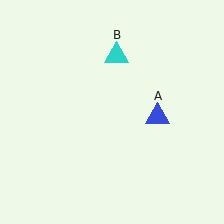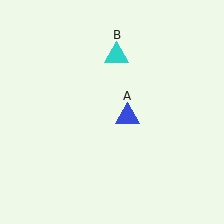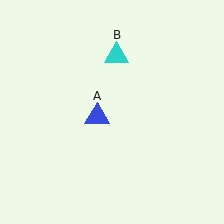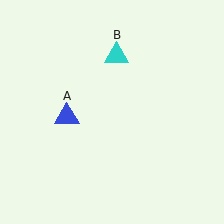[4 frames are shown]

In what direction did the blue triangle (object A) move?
The blue triangle (object A) moved left.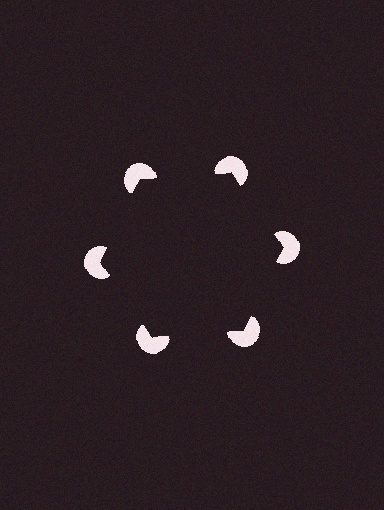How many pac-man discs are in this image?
There are 6 — one at each vertex of the illusory hexagon.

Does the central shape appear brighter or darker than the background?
It typically appears slightly darker than the background, even though no actual brightness change is drawn.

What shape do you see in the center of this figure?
An illusory hexagon — its edges are inferred from the aligned wedge cuts in the pac-man discs, not physically drawn.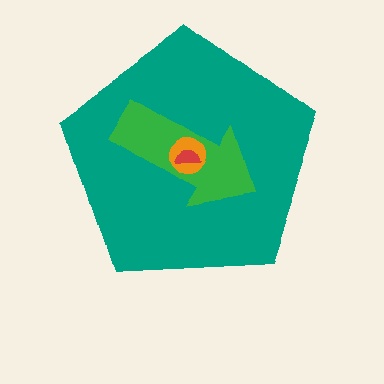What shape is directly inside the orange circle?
The red semicircle.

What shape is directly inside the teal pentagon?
The green arrow.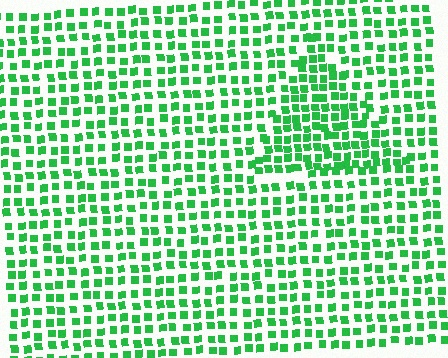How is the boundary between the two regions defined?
The boundary is defined by a change in element density (approximately 1.6x ratio). All elements are the same color, size, and shape.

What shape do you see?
I see a triangle.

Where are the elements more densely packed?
The elements are more densely packed inside the triangle boundary.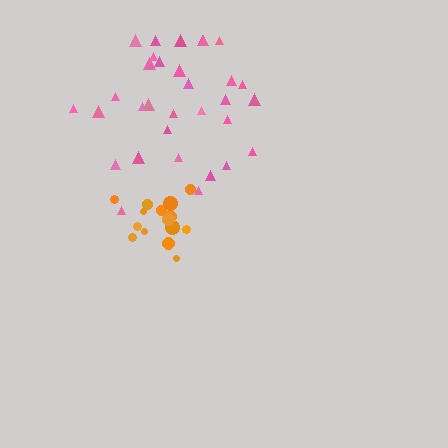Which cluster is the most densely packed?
Orange.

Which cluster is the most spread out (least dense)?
Pink.